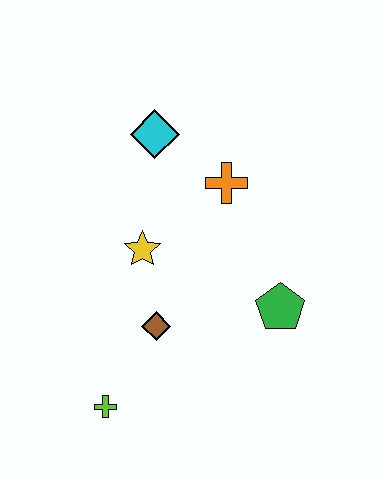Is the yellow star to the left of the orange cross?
Yes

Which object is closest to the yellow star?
The brown diamond is closest to the yellow star.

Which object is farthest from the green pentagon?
The cyan diamond is farthest from the green pentagon.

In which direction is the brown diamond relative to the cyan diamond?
The brown diamond is below the cyan diamond.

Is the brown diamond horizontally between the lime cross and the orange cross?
Yes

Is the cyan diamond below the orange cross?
No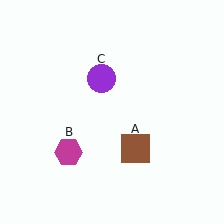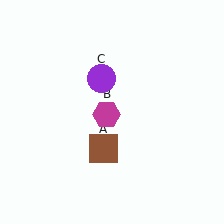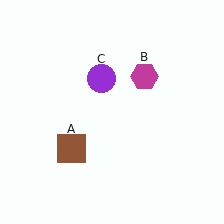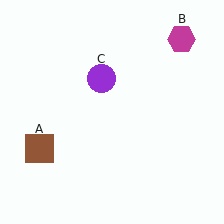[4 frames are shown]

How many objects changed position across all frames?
2 objects changed position: brown square (object A), magenta hexagon (object B).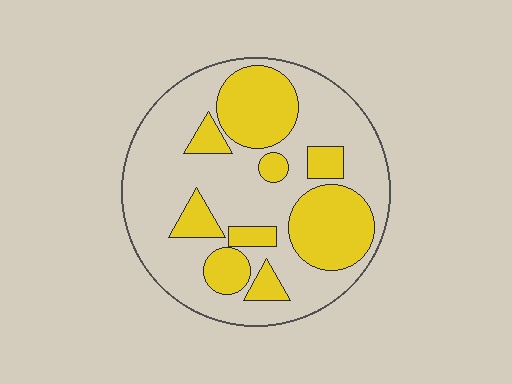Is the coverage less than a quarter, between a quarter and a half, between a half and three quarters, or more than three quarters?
Between a quarter and a half.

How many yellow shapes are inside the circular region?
9.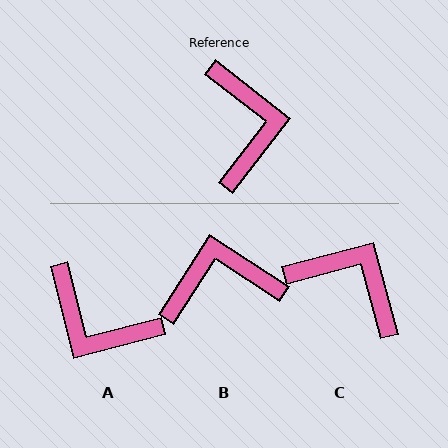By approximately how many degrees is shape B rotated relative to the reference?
Approximately 95 degrees counter-clockwise.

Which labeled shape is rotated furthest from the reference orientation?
A, about 128 degrees away.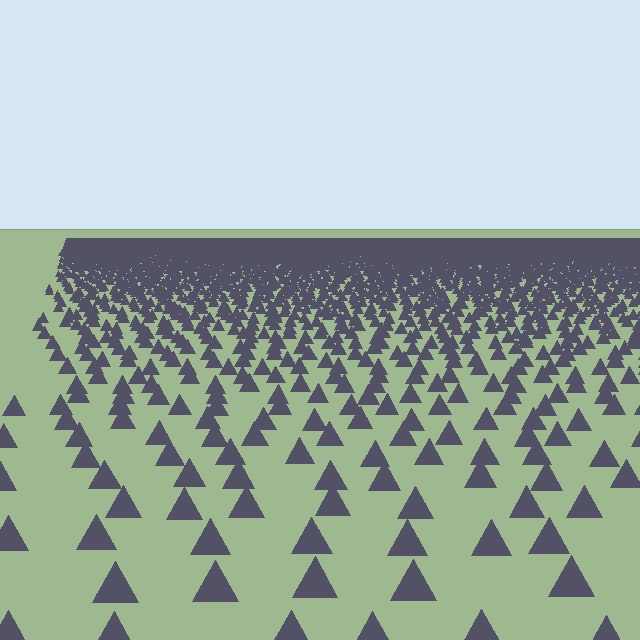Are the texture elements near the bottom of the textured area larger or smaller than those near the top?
Larger. Near the bottom, elements are closer to the viewer and appear at a bigger on-screen size.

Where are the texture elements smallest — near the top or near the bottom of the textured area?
Near the top.